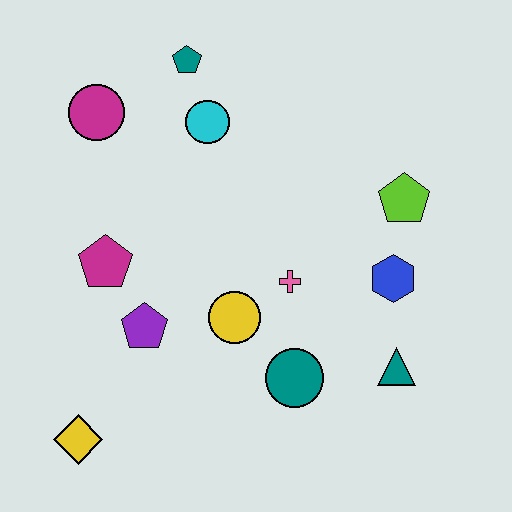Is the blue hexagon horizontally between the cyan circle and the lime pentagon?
Yes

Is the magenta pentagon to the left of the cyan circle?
Yes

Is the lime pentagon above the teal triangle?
Yes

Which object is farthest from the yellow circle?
The teal pentagon is farthest from the yellow circle.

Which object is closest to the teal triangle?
The blue hexagon is closest to the teal triangle.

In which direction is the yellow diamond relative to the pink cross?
The yellow diamond is to the left of the pink cross.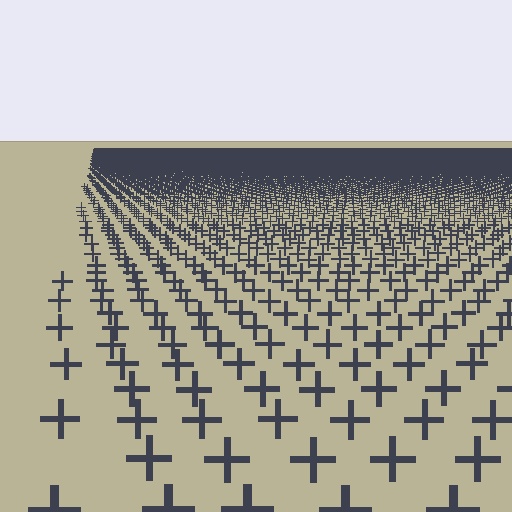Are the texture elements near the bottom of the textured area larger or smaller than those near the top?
Larger. Near the bottom, elements are closer to the viewer and appear at a bigger on-screen size.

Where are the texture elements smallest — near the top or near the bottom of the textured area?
Near the top.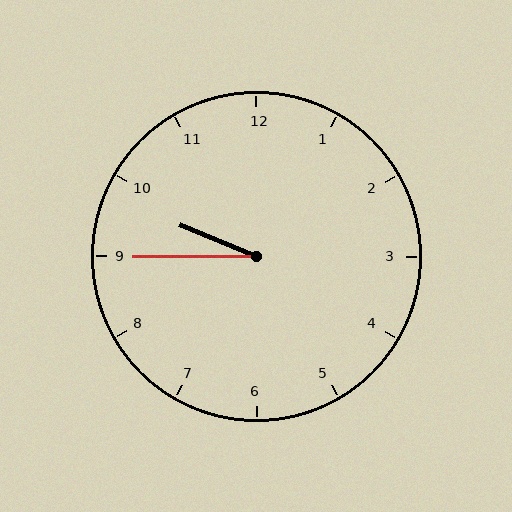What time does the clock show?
9:45.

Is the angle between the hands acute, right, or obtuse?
It is acute.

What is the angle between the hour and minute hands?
Approximately 22 degrees.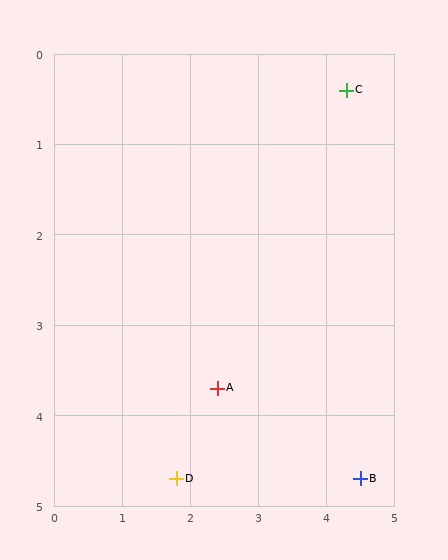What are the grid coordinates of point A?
Point A is at approximately (2.4, 3.7).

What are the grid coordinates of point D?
Point D is at approximately (1.8, 4.7).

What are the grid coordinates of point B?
Point B is at approximately (4.5, 4.7).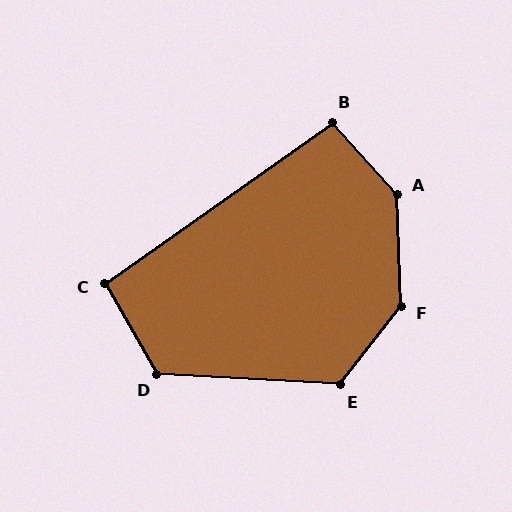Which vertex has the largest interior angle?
A, at approximately 140 degrees.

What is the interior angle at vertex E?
Approximately 125 degrees (obtuse).